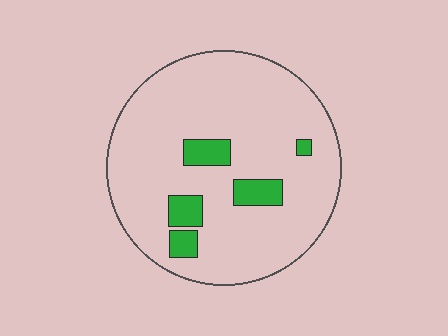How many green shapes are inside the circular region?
5.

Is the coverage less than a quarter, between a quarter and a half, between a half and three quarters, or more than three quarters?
Less than a quarter.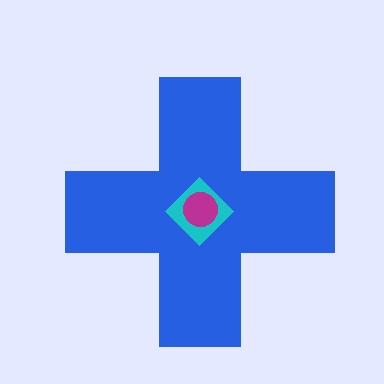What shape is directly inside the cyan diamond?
The magenta circle.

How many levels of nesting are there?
3.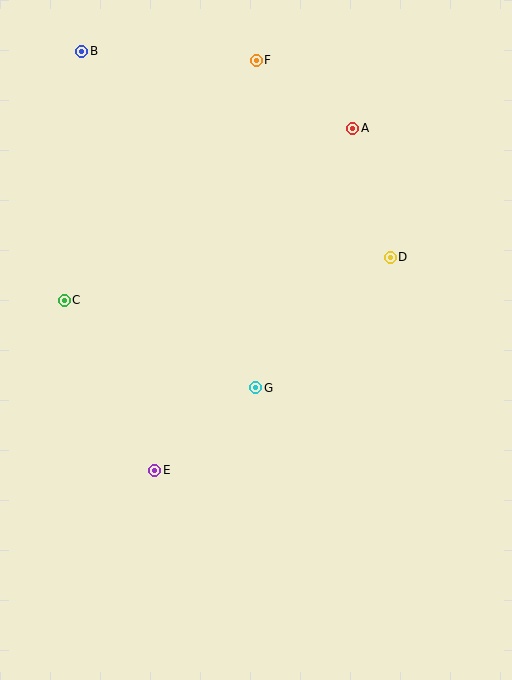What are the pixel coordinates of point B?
Point B is at (82, 51).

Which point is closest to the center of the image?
Point G at (256, 388) is closest to the center.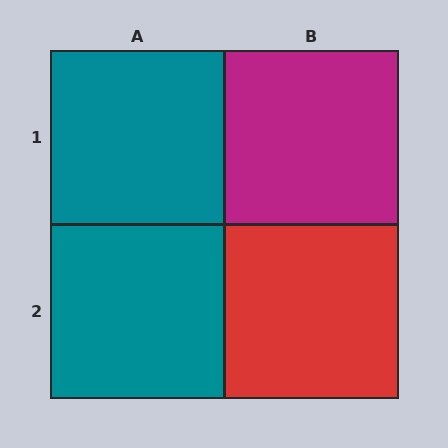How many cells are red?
1 cell is red.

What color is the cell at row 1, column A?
Teal.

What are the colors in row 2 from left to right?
Teal, red.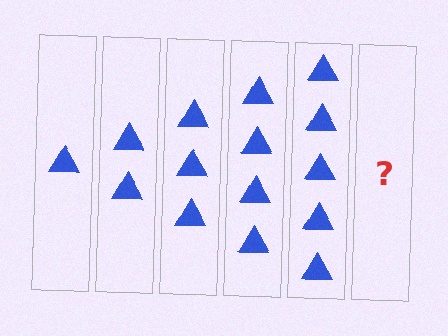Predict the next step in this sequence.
The next step is 6 triangles.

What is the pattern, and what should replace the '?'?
The pattern is that each step adds one more triangle. The '?' should be 6 triangles.